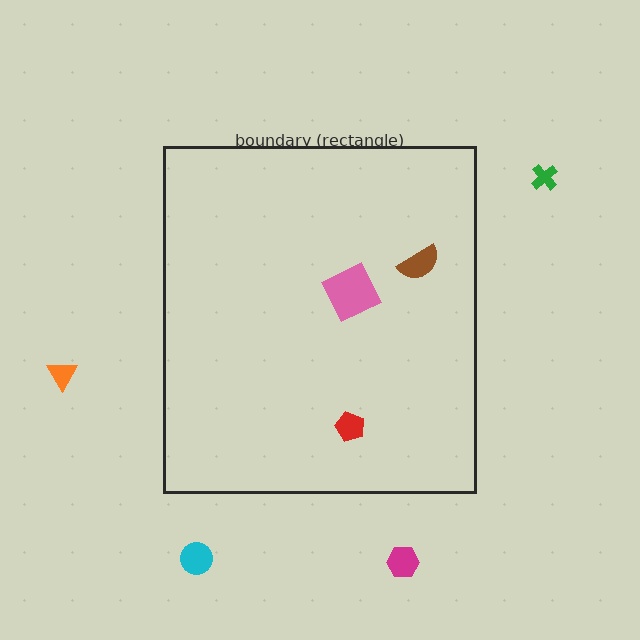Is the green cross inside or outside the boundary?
Outside.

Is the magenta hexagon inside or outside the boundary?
Outside.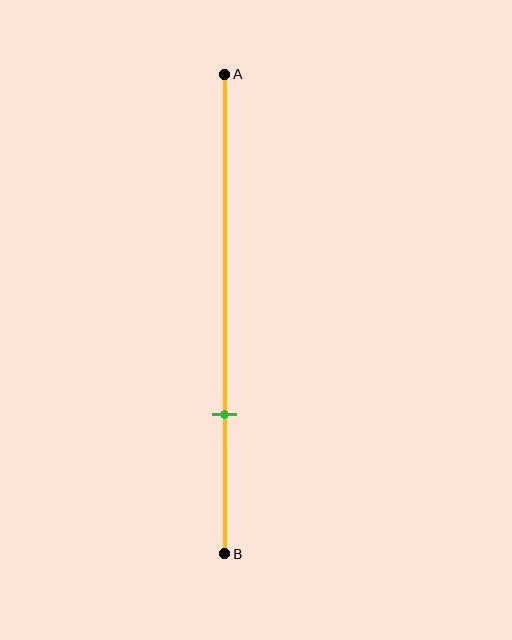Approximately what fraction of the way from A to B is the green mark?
The green mark is approximately 70% of the way from A to B.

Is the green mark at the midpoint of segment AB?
No, the mark is at about 70% from A, not at the 50% midpoint.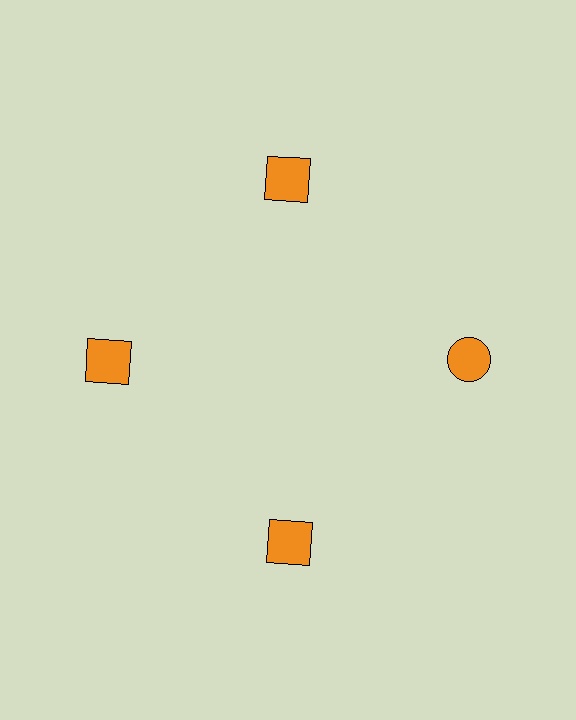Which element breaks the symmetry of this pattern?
The orange circle at roughly the 3 o'clock position breaks the symmetry. All other shapes are orange squares.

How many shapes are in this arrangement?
There are 4 shapes arranged in a ring pattern.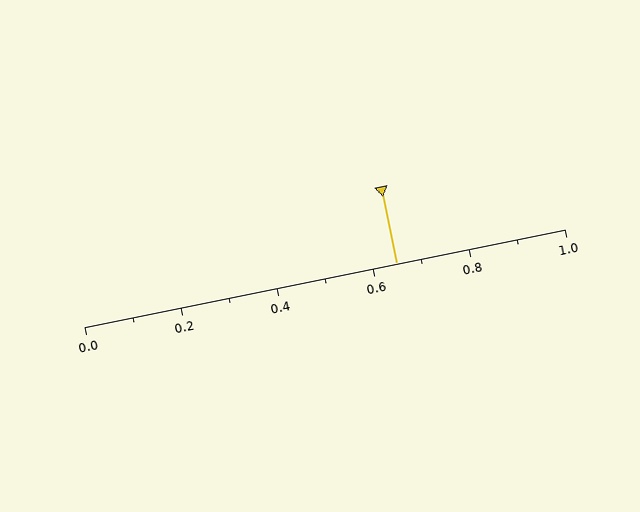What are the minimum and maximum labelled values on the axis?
The axis runs from 0.0 to 1.0.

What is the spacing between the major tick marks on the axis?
The major ticks are spaced 0.2 apart.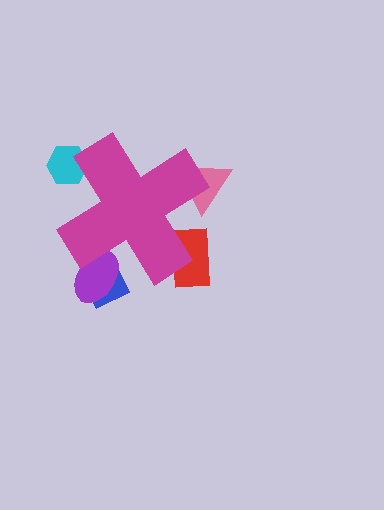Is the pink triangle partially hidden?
Yes, the pink triangle is partially hidden behind the magenta cross.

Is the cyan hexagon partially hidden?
Yes, the cyan hexagon is partially hidden behind the magenta cross.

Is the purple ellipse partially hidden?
Yes, the purple ellipse is partially hidden behind the magenta cross.